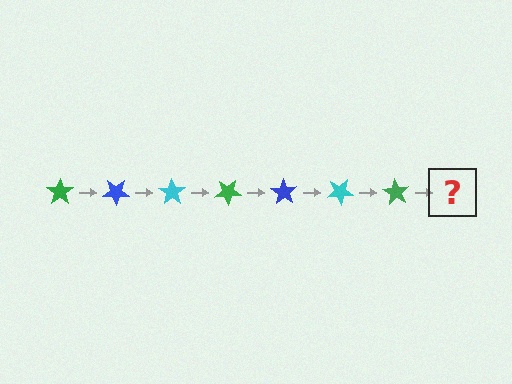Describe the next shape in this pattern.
It should be a blue star, rotated 245 degrees from the start.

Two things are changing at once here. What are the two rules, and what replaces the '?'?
The two rules are that it rotates 35 degrees each step and the color cycles through green, blue, and cyan. The '?' should be a blue star, rotated 245 degrees from the start.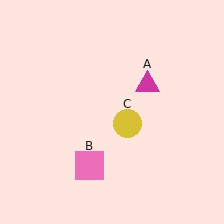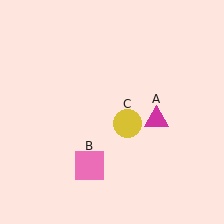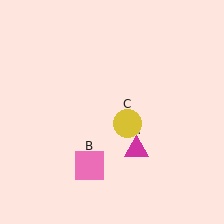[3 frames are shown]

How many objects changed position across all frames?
1 object changed position: magenta triangle (object A).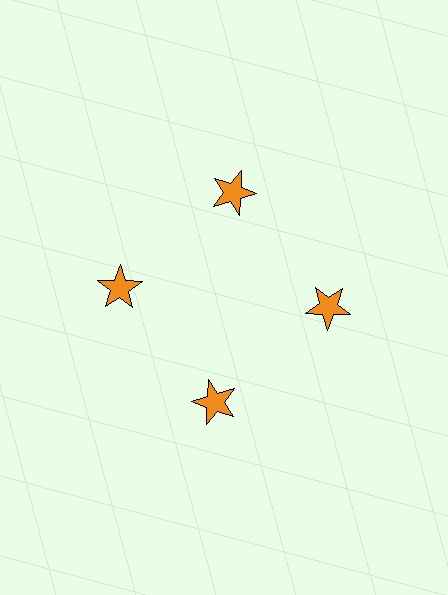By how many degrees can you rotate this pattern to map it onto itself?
The pattern maps onto itself every 90 degrees of rotation.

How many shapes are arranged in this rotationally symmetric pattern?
There are 4 shapes, arranged in 4 groups of 1.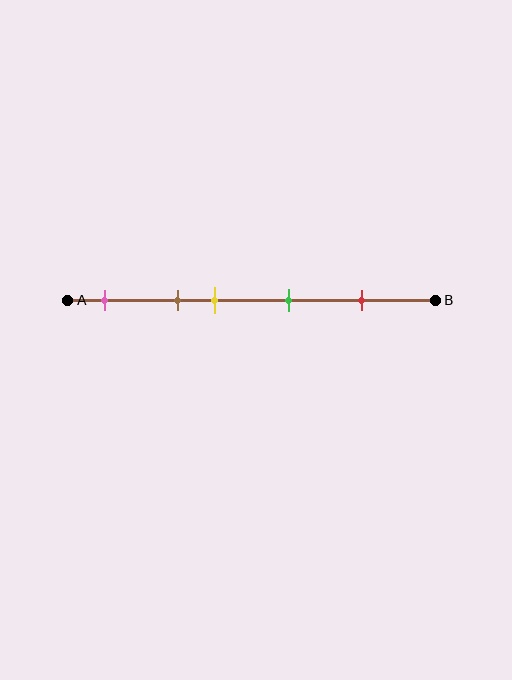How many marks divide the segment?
There are 5 marks dividing the segment.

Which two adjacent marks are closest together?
The brown and yellow marks are the closest adjacent pair.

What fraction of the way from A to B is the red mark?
The red mark is approximately 80% (0.8) of the way from A to B.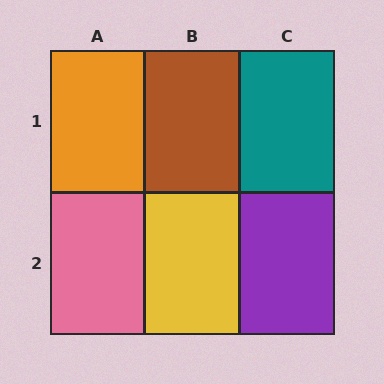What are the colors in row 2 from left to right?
Pink, yellow, purple.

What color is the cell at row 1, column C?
Teal.